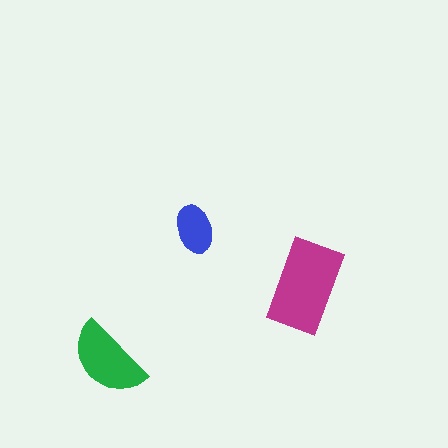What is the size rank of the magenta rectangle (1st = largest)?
1st.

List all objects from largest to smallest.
The magenta rectangle, the green semicircle, the blue ellipse.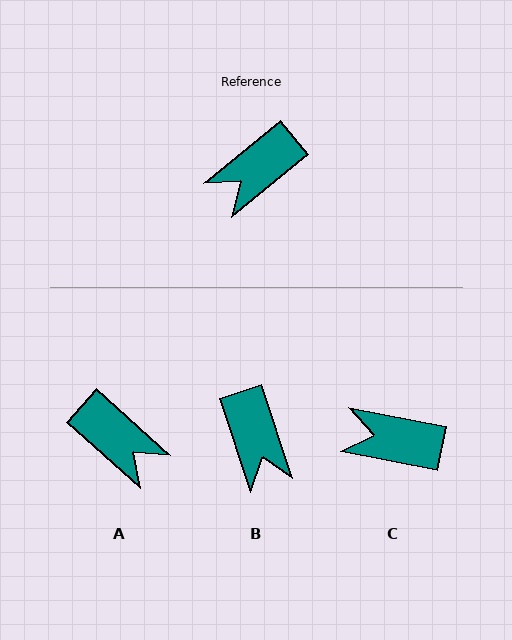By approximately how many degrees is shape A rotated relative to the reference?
Approximately 99 degrees counter-clockwise.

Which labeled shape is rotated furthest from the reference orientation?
A, about 99 degrees away.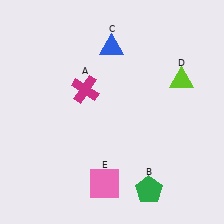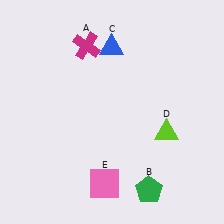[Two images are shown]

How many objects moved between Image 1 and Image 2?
2 objects moved between the two images.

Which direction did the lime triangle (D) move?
The lime triangle (D) moved down.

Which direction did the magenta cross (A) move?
The magenta cross (A) moved up.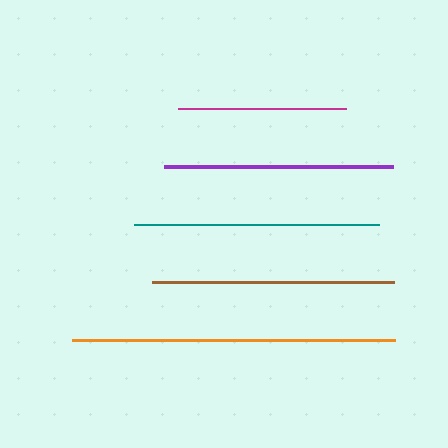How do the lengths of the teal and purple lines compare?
The teal and purple lines are approximately the same length.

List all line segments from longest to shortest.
From longest to shortest: orange, teal, brown, purple, magenta.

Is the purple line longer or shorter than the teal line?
The teal line is longer than the purple line.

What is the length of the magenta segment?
The magenta segment is approximately 168 pixels long.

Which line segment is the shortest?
The magenta line is the shortest at approximately 168 pixels.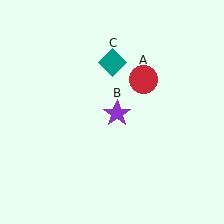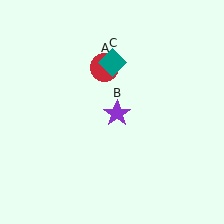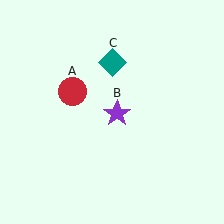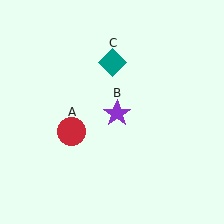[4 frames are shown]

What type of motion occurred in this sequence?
The red circle (object A) rotated counterclockwise around the center of the scene.